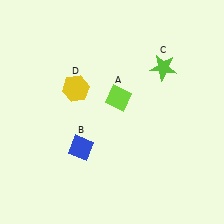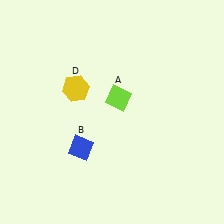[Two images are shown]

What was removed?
The lime star (C) was removed in Image 2.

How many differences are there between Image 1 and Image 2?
There is 1 difference between the two images.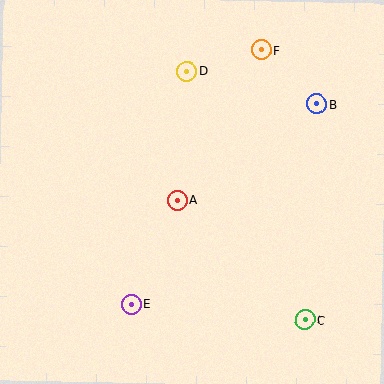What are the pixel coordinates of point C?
Point C is at (305, 320).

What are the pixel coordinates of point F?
Point F is at (261, 50).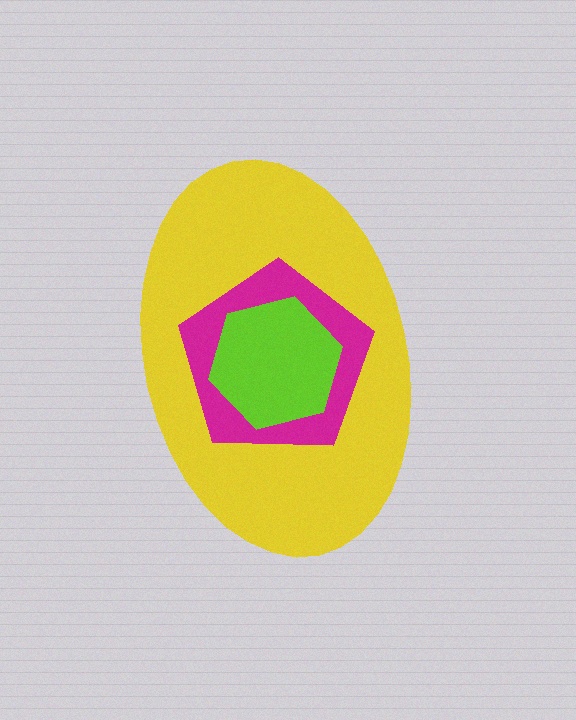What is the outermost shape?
The yellow ellipse.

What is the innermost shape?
The lime hexagon.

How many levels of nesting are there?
3.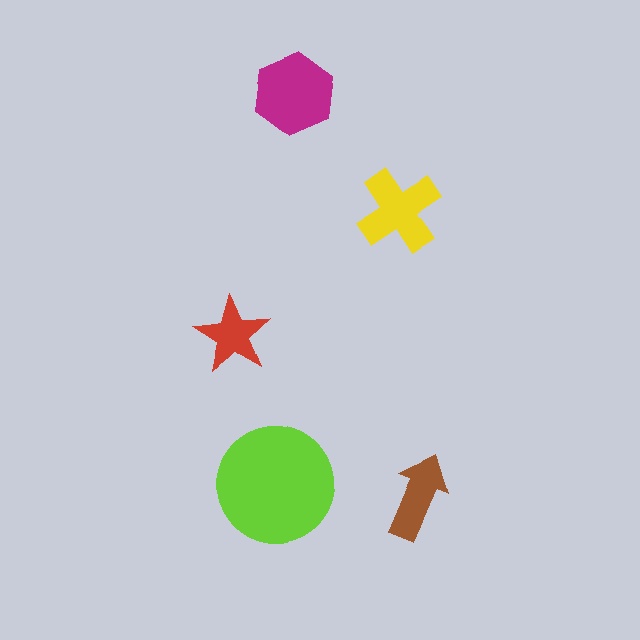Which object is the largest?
The lime circle.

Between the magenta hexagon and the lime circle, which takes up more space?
The lime circle.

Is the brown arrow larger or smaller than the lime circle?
Smaller.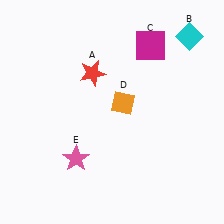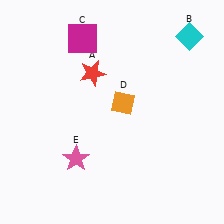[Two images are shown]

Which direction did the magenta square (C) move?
The magenta square (C) moved left.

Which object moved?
The magenta square (C) moved left.